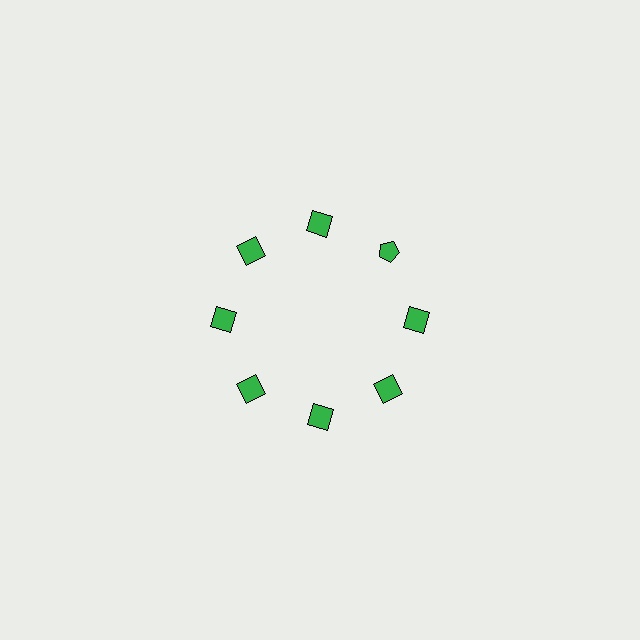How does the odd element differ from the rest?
It has a different shape: pentagon instead of square.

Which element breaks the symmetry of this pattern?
The green pentagon at roughly the 2 o'clock position breaks the symmetry. All other shapes are green squares.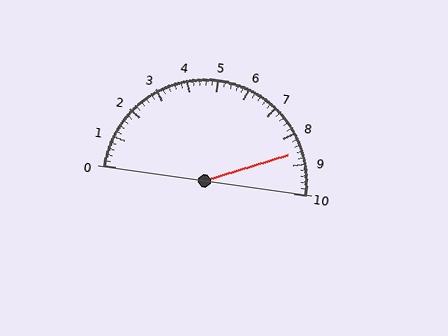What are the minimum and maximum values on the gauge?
The gauge ranges from 0 to 10.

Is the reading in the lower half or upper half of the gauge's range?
The reading is in the upper half of the range (0 to 10).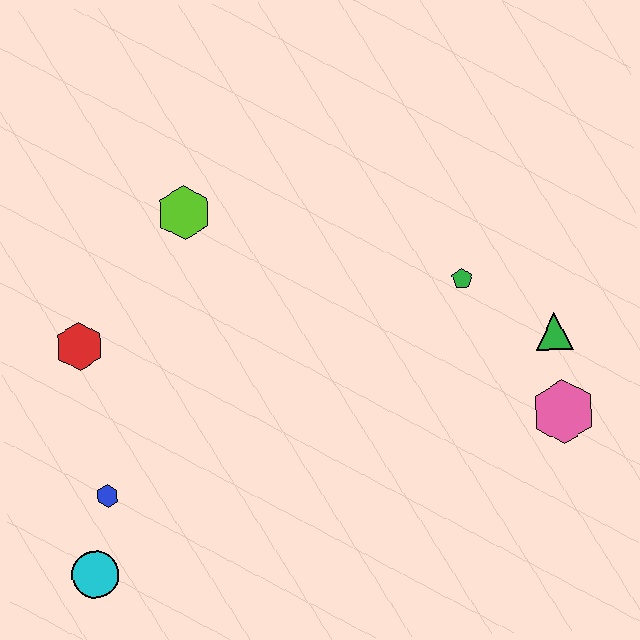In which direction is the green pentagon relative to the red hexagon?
The green pentagon is to the right of the red hexagon.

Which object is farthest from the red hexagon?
The pink hexagon is farthest from the red hexagon.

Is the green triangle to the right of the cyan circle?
Yes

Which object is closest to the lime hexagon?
The red hexagon is closest to the lime hexagon.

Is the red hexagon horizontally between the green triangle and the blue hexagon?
No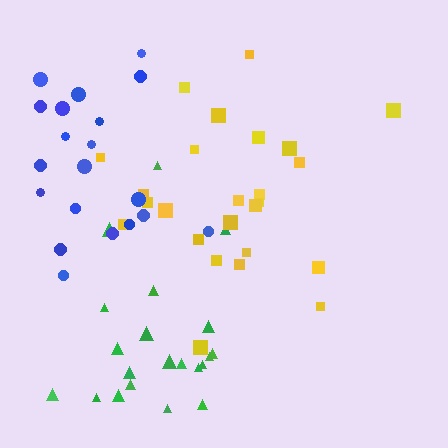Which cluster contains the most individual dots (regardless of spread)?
Yellow (25).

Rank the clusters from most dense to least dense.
blue, yellow, green.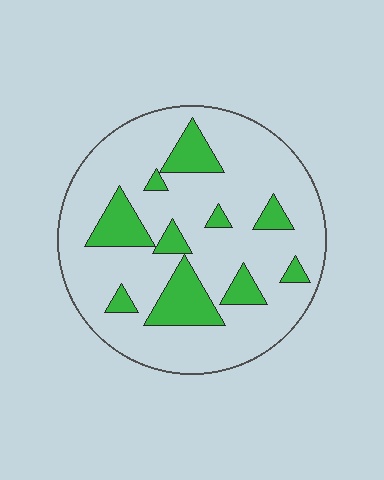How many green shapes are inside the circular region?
10.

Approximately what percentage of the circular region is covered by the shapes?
Approximately 20%.